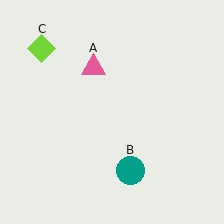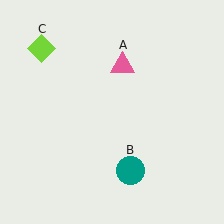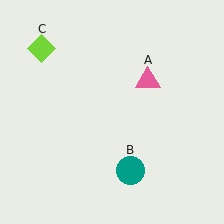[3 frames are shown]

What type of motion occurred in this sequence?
The pink triangle (object A) rotated clockwise around the center of the scene.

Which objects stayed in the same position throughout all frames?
Teal circle (object B) and lime diamond (object C) remained stationary.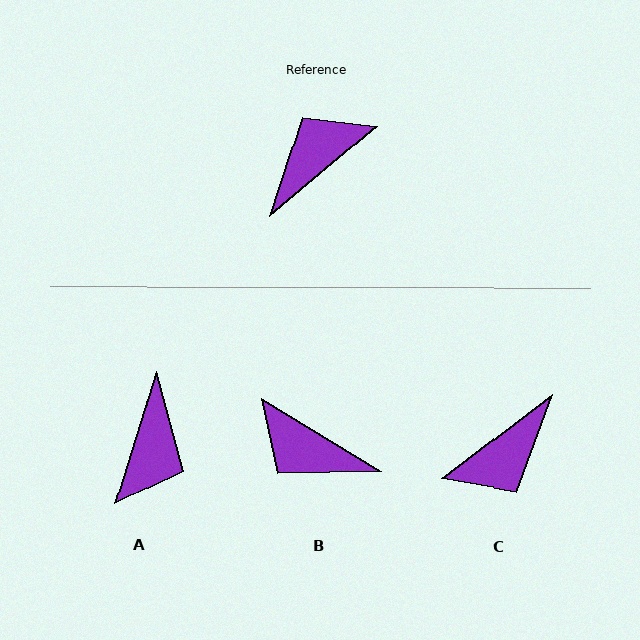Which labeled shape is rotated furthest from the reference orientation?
C, about 177 degrees away.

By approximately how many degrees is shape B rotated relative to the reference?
Approximately 109 degrees counter-clockwise.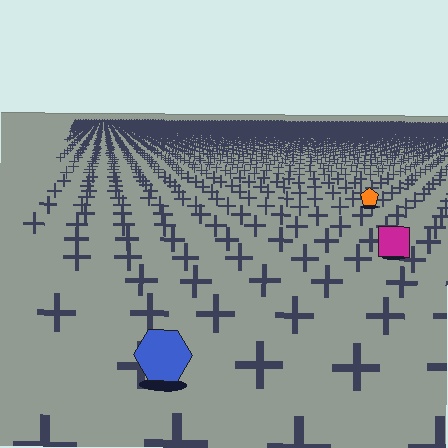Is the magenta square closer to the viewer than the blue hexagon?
No. The blue hexagon is closer — you can tell from the texture gradient: the ground texture is coarser near it.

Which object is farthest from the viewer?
The orange pentagon is farthest from the viewer. It appears smaller and the ground texture around it is denser.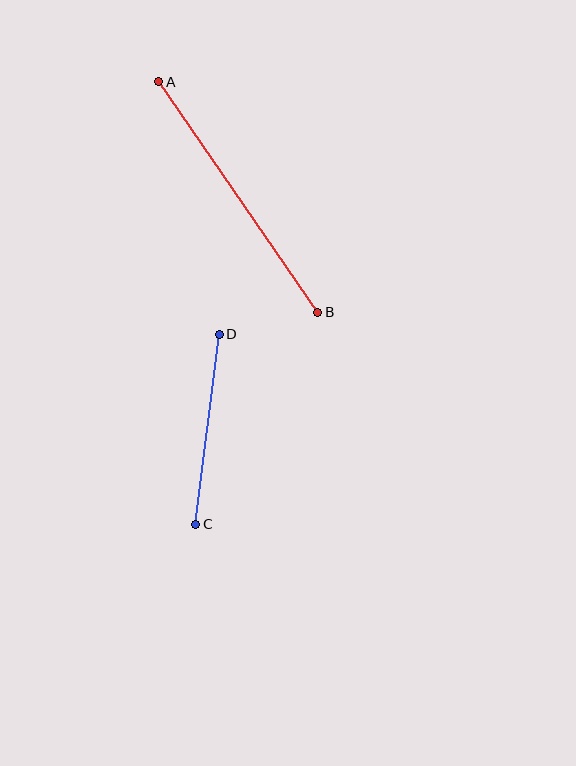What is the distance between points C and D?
The distance is approximately 191 pixels.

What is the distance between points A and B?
The distance is approximately 280 pixels.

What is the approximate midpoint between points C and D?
The midpoint is at approximately (207, 429) pixels.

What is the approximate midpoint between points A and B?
The midpoint is at approximately (238, 197) pixels.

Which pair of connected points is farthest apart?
Points A and B are farthest apart.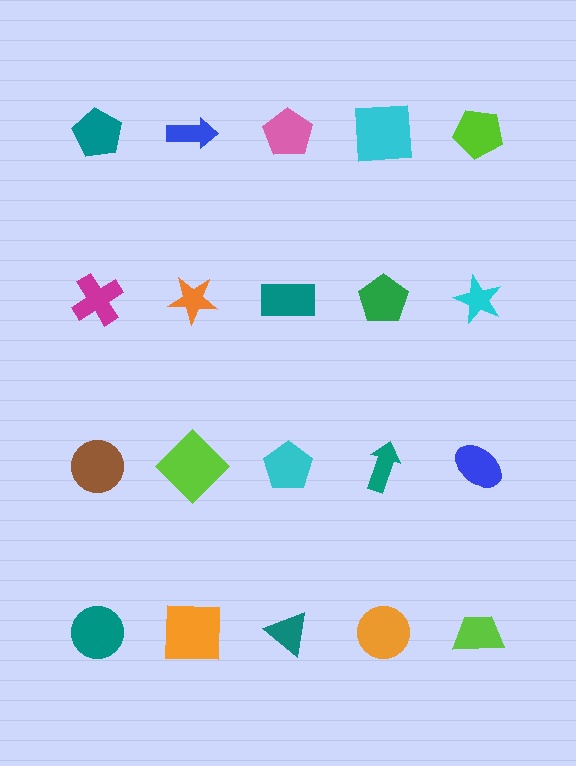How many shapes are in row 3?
5 shapes.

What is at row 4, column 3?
A teal triangle.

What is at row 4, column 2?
An orange square.